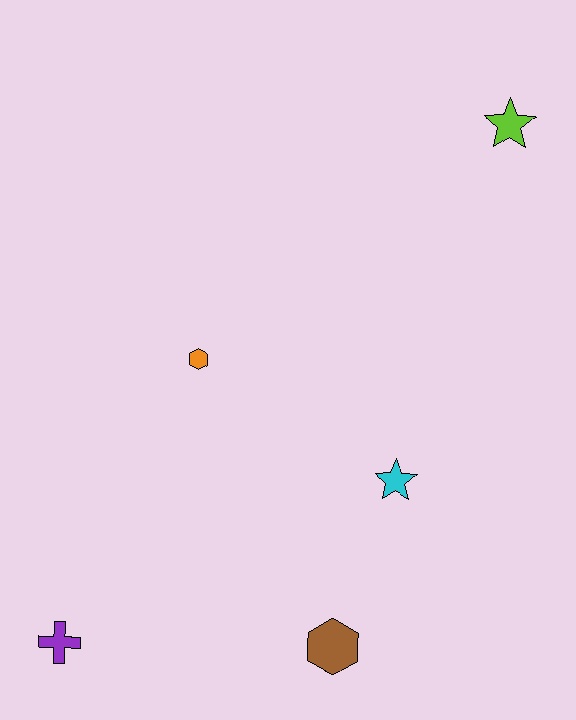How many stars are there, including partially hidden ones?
There are 2 stars.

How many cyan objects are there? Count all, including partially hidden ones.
There is 1 cyan object.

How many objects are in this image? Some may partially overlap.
There are 5 objects.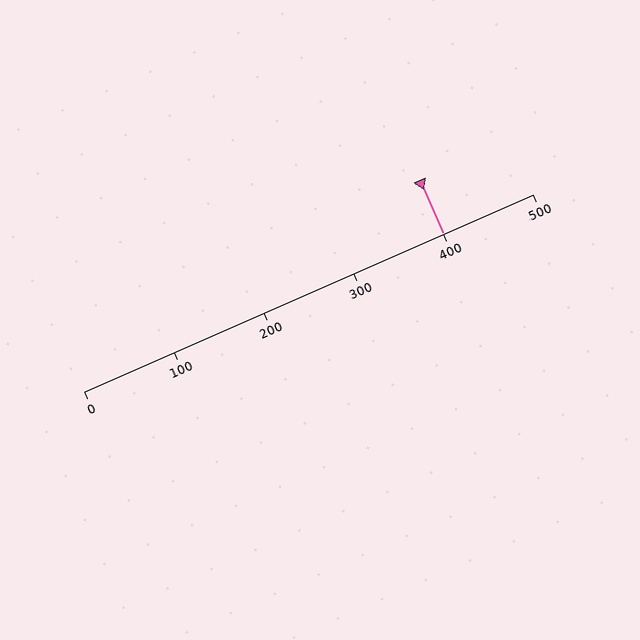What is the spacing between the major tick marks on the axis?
The major ticks are spaced 100 apart.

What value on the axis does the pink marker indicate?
The marker indicates approximately 400.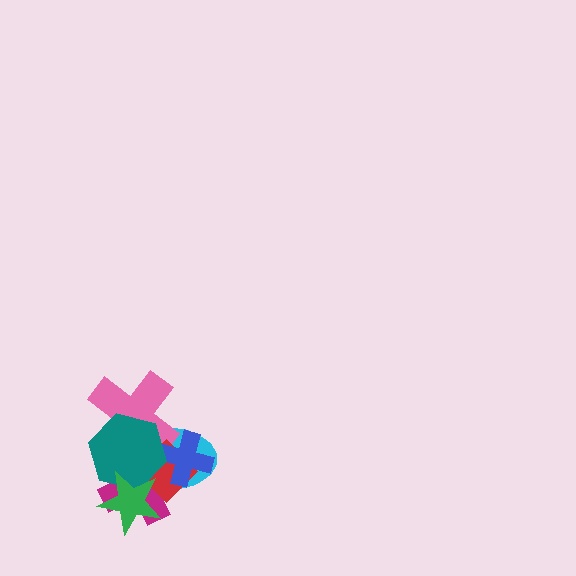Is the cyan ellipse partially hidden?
Yes, it is partially covered by another shape.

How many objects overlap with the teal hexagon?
6 objects overlap with the teal hexagon.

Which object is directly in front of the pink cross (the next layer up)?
The red diamond is directly in front of the pink cross.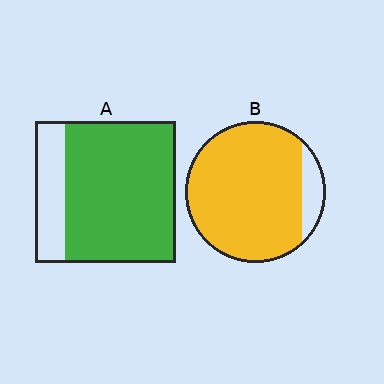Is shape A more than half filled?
Yes.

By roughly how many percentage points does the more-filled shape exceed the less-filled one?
By roughly 10 percentage points (B over A).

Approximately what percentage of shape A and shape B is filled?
A is approximately 80% and B is approximately 90%.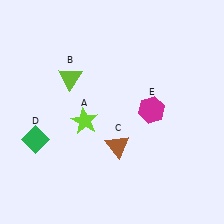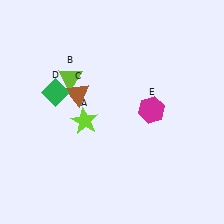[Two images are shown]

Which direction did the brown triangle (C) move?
The brown triangle (C) moved up.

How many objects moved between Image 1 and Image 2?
2 objects moved between the two images.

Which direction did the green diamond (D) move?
The green diamond (D) moved up.